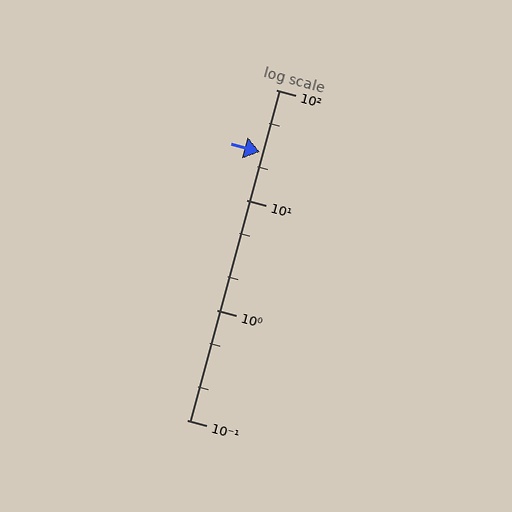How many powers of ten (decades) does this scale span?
The scale spans 3 decades, from 0.1 to 100.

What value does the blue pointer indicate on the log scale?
The pointer indicates approximately 27.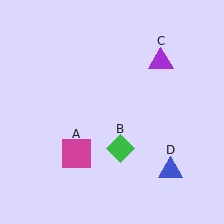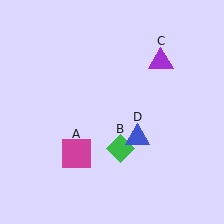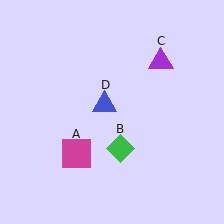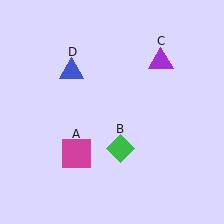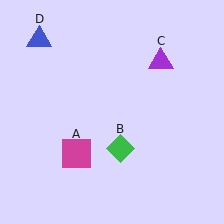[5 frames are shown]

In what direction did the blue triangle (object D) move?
The blue triangle (object D) moved up and to the left.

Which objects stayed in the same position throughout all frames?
Magenta square (object A) and green diamond (object B) and purple triangle (object C) remained stationary.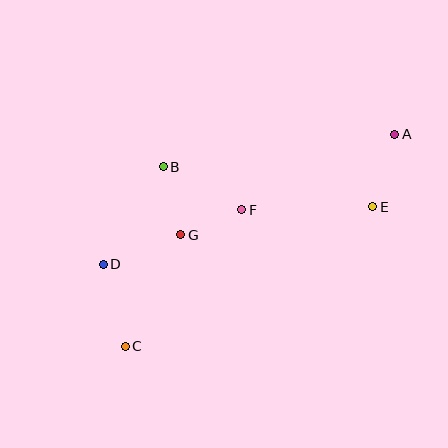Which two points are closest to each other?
Points F and G are closest to each other.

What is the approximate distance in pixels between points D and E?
The distance between D and E is approximately 276 pixels.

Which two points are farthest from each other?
Points A and C are farthest from each other.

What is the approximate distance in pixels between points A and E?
The distance between A and E is approximately 75 pixels.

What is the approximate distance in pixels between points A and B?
The distance between A and B is approximately 234 pixels.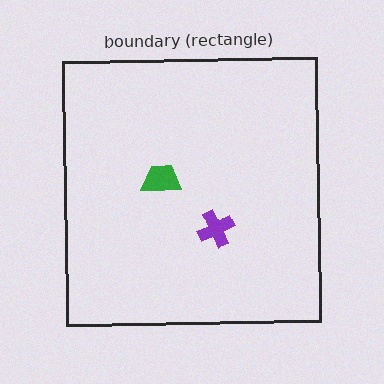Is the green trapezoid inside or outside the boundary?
Inside.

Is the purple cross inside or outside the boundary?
Inside.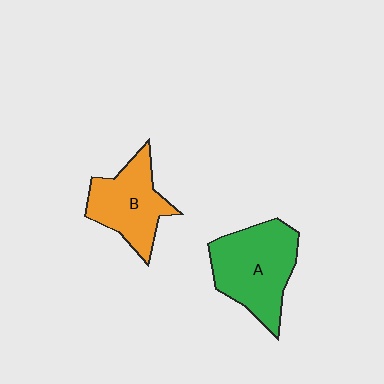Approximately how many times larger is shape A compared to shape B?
Approximately 1.3 times.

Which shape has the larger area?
Shape A (green).